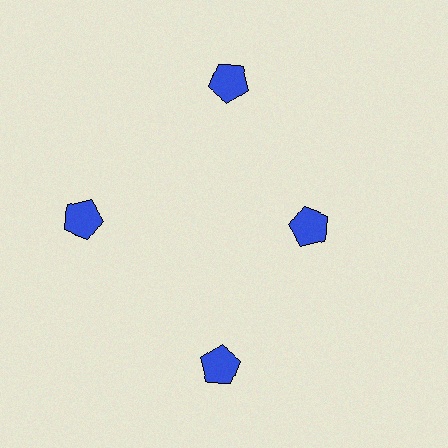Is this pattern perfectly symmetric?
No. The 4 blue pentagons are arranged in a ring, but one element near the 3 o'clock position is pulled inward toward the center, breaking the 4-fold rotational symmetry.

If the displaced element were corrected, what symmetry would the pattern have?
It would have 4-fold rotational symmetry — the pattern would map onto itself every 90 degrees.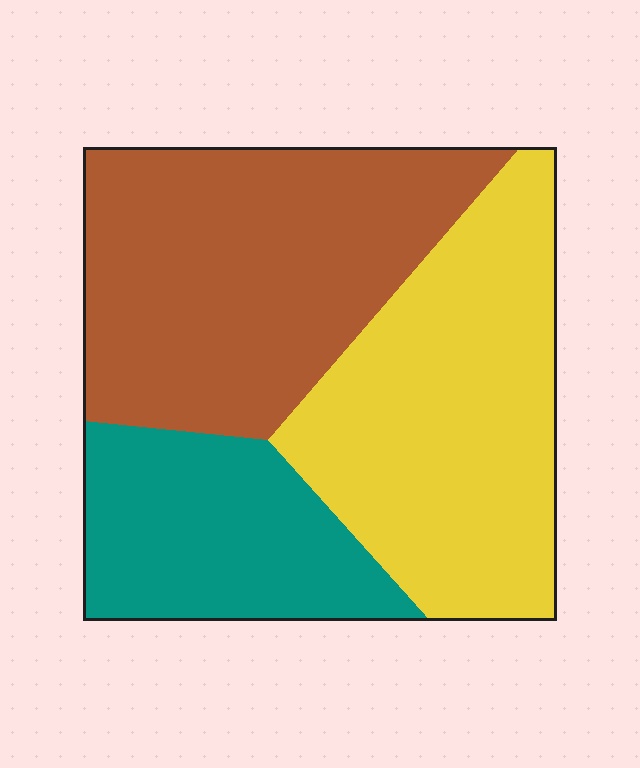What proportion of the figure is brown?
Brown takes up about two fifths (2/5) of the figure.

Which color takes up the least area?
Teal, at roughly 20%.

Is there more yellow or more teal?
Yellow.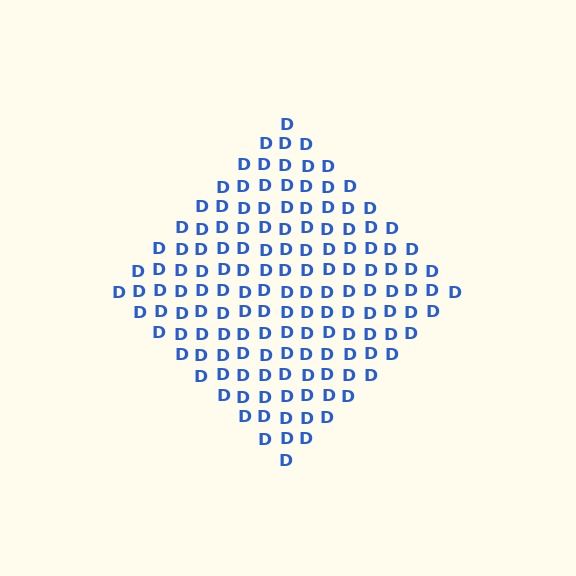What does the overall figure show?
The overall figure shows a diamond.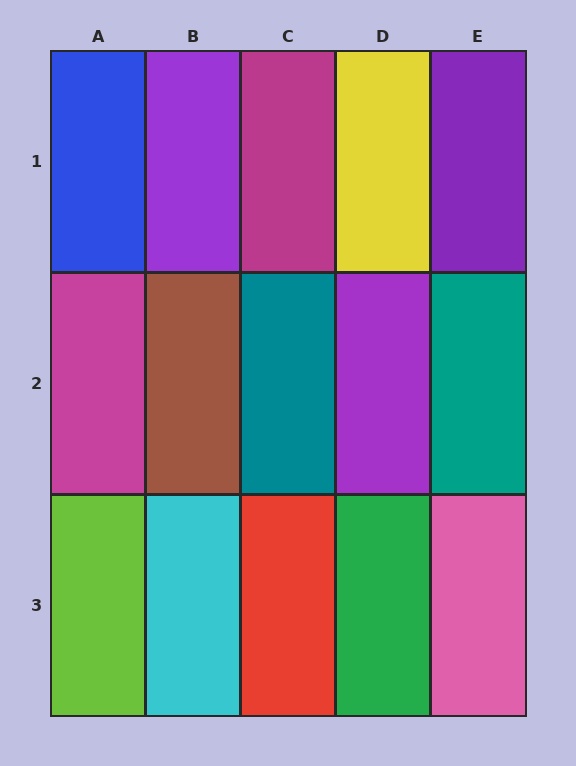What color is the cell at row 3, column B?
Cyan.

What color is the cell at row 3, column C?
Red.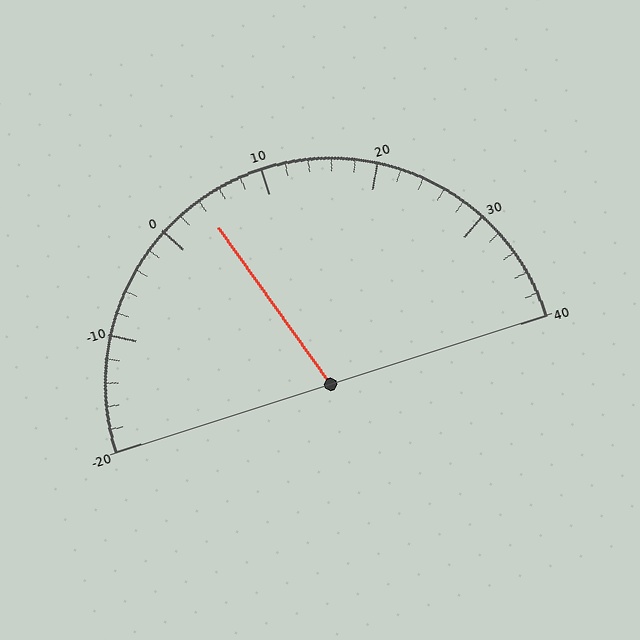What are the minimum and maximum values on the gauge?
The gauge ranges from -20 to 40.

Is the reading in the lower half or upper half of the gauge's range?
The reading is in the lower half of the range (-20 to 40).